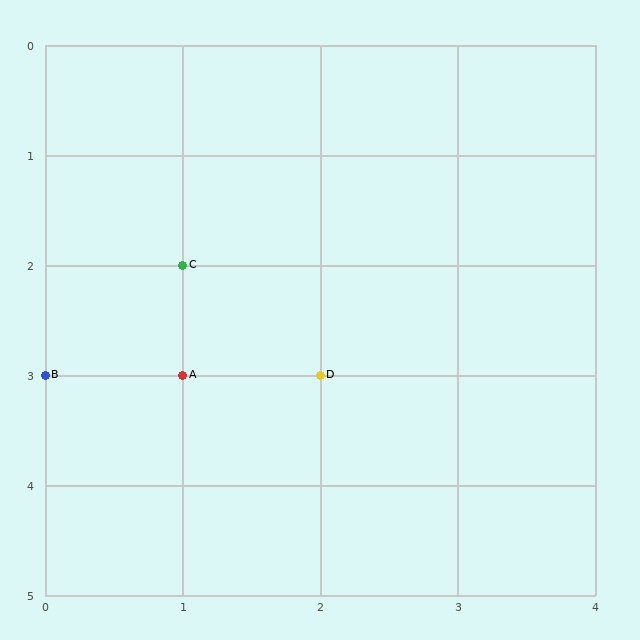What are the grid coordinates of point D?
Point D is at grid coordinates (2, 3).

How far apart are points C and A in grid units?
Points C and A are 1 row apart.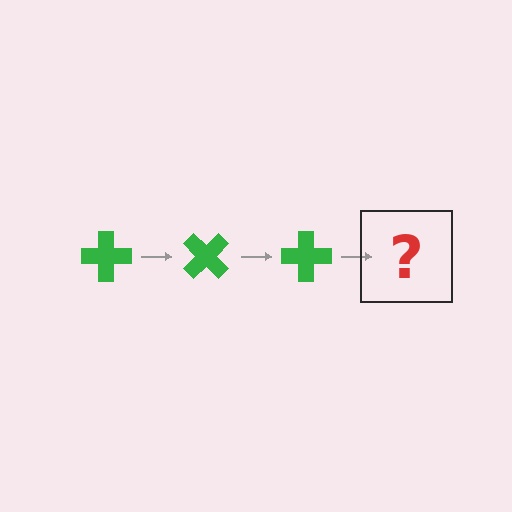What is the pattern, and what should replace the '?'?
The pattern is that the cross rotates 45 degrees each step. The '?' should be a green cross rotated 135 degrees.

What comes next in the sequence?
The next element should be a green cross rotated 135 degrees.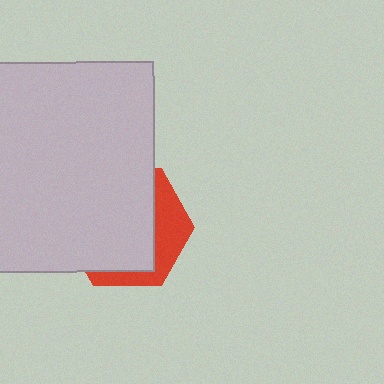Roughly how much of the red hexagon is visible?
A small part of it is visible (roughly 30%).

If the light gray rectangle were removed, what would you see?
You would see the complete red hexagon.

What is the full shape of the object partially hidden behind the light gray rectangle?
The partially hidden object is a red hexagon.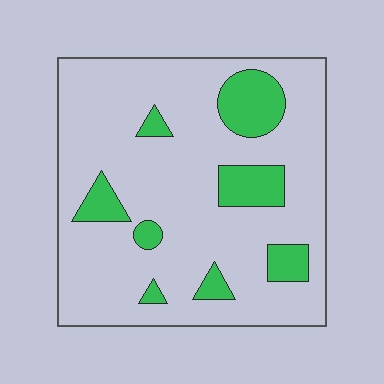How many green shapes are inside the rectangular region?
8.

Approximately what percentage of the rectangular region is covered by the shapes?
Approximately 15%.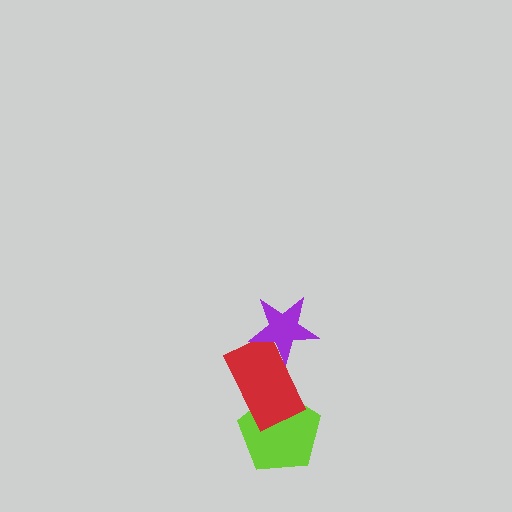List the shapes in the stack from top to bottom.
From top to bottom: the purple star, the red rectangle, the lime pentagon.